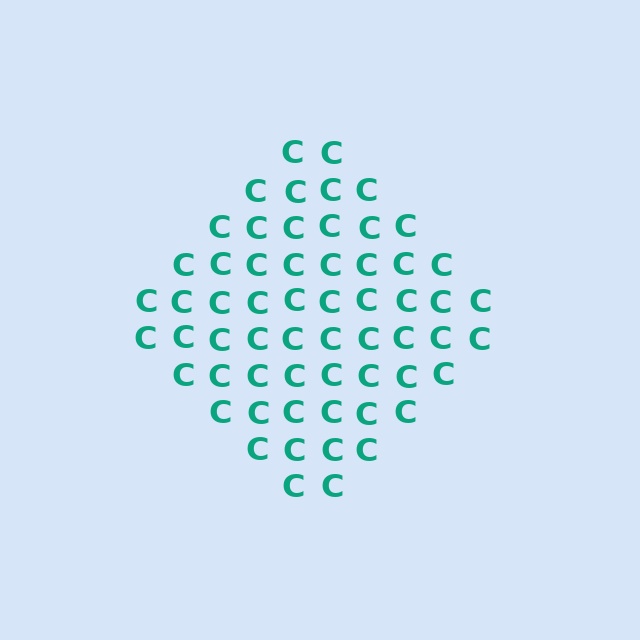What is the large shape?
The large shape is a diamond.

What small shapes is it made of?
It is made of small letter C's.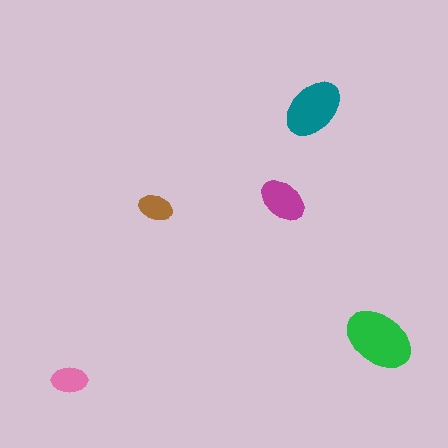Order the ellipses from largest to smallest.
the green one, the teal one, the magenta one, the pink one, the brown one.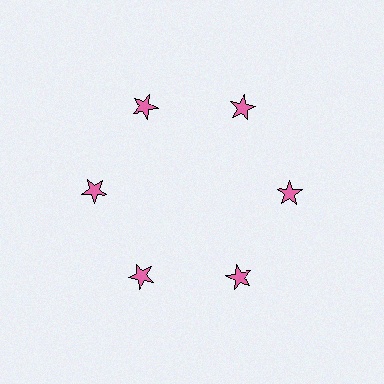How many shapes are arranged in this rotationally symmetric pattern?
There are 6 shapes, arranged in 6 groups of 1.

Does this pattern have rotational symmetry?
Yes, this pattern has 6-fold rotational symmetry. It looks the same after rotating 60 degrees around the center.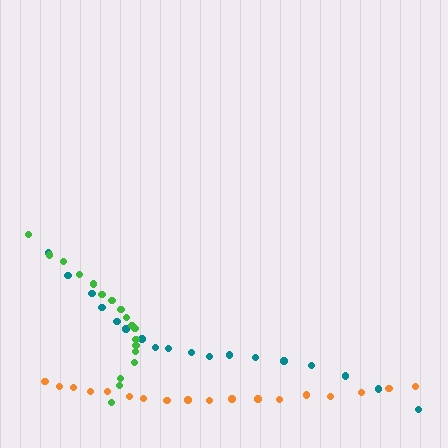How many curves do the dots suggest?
There are 3 distinct paths.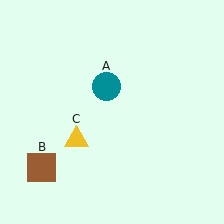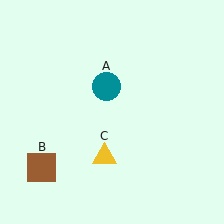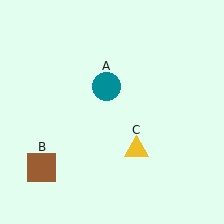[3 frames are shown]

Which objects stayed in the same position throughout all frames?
Teal circle (object A) and brown square (object B) remained stationary.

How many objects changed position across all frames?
1 object changed position: yellow triangle (object C).